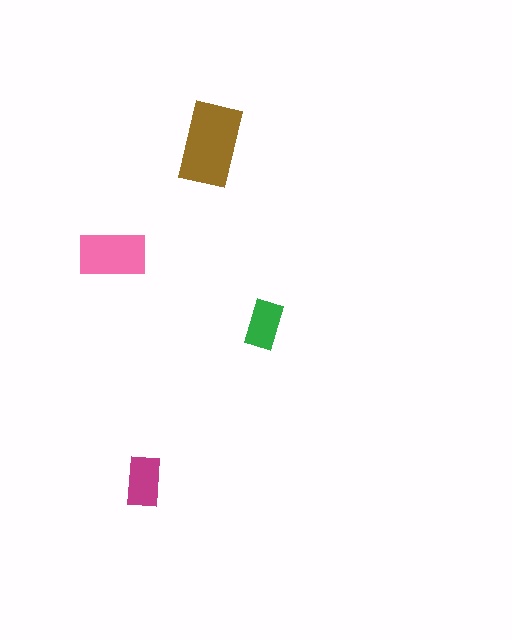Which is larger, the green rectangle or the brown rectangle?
The brown one.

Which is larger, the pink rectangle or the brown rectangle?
The brown one.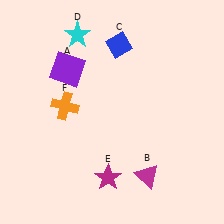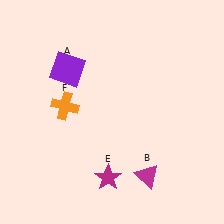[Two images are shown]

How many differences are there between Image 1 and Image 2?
There are 2 differences between the two images.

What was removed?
The blue diamond (C), the cyan star (D) were removed in Image 2.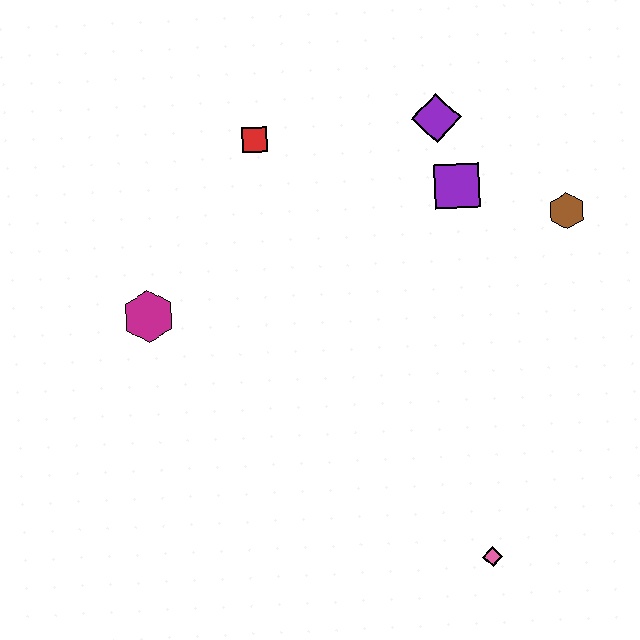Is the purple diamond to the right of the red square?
Yes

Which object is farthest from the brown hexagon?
The magenta hexagon is farthest from the brown hexagon.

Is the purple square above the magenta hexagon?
Yes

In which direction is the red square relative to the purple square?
The red square is to the left of the purple square.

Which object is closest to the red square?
The purple diamond is closest to the red square.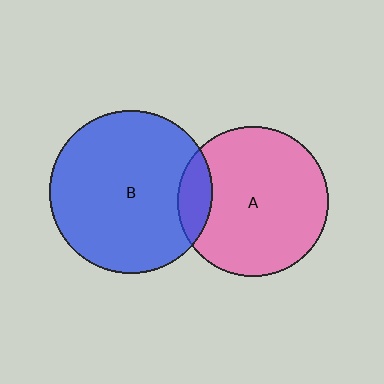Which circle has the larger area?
Circle B (blue).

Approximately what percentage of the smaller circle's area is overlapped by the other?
Approximately 15%.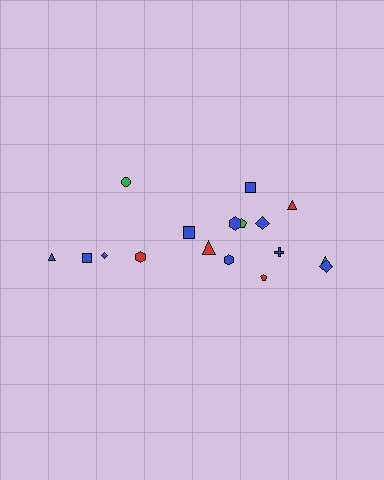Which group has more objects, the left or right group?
The right group.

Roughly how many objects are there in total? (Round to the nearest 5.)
Roughly 15 objects in total.